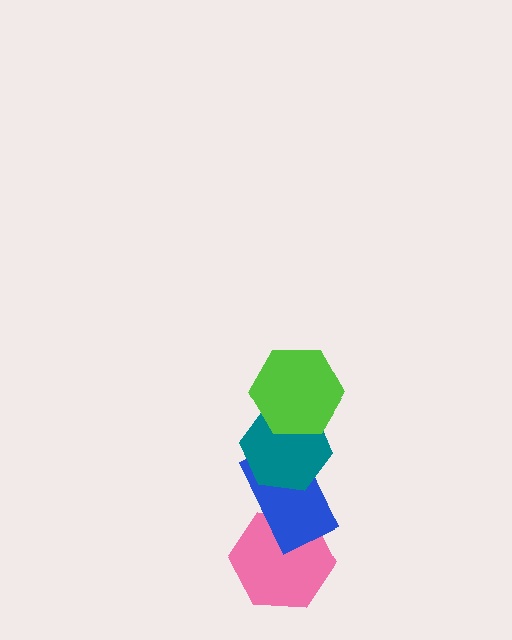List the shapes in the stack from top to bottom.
From top to bottom: the lime hexagon, the teal hexagon, the blue rectangle, the pink hexagon.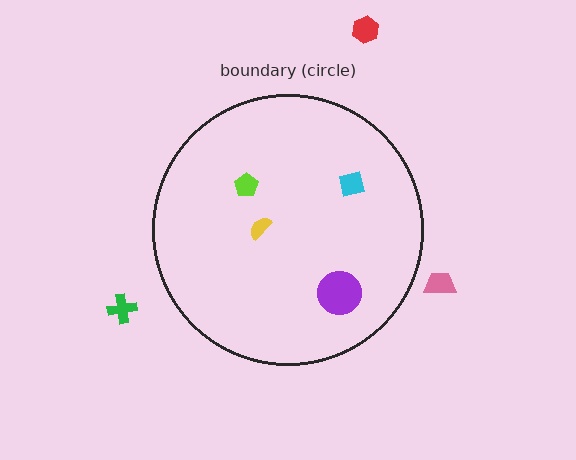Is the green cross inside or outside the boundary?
Outside.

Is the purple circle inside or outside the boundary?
Inside.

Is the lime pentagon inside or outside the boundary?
Inside.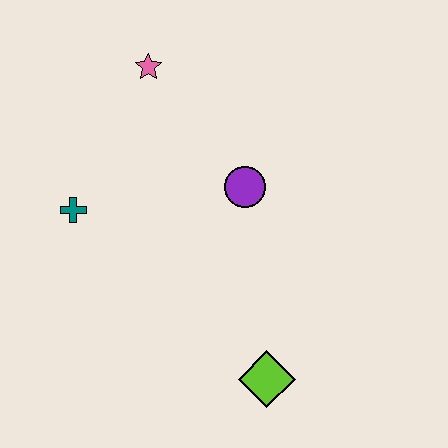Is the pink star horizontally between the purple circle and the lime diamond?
No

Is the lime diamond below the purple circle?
Yes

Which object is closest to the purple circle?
The pink star is closest to the purple circle.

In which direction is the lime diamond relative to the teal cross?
The lime diamond is to the right of the teal cross.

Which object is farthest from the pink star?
The lime diamond is farthest from the pink star.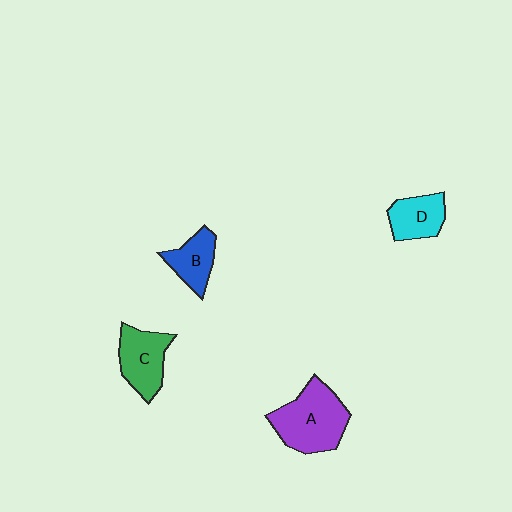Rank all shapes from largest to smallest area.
From largest to smallest: A (purple), C (green), D (cyan), B (blue).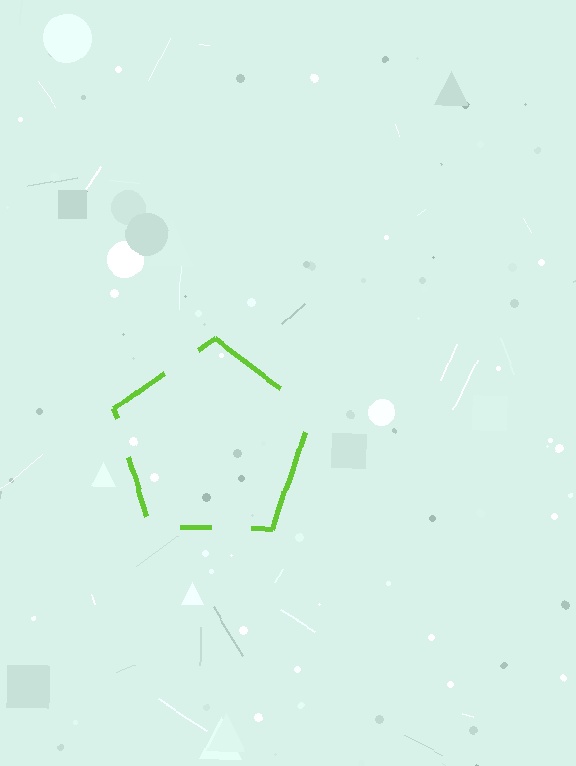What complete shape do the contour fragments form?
The contour fragments form a pentagon.